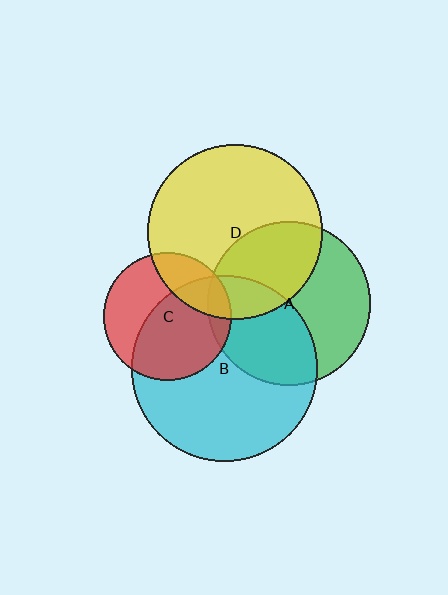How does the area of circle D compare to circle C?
Approximately 1.9 times.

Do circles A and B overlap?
Yes.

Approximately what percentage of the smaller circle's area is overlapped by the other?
Approximately 40%.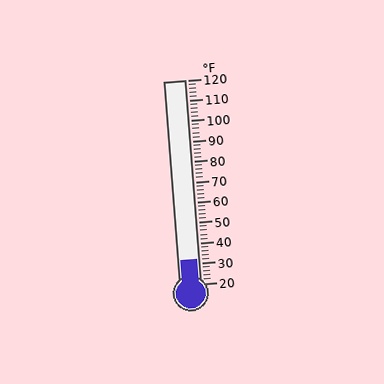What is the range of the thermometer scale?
The thermometer scale ranges from 20°F to 120°F.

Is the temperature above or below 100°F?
The temperature is below 100°F.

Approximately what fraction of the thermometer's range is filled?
The thermometer is filled to approximately 10% of its range.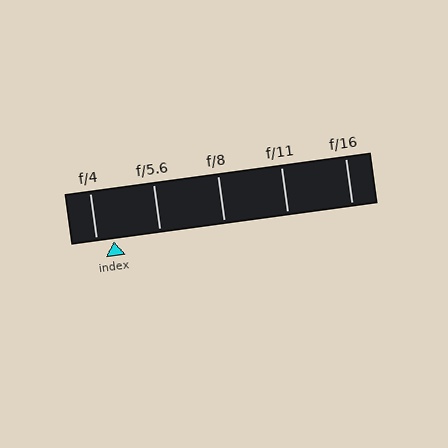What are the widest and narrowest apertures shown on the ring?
The widest aperture shown is f/4 and the narrowest is f/16.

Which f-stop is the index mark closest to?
The index mark is closest to f/4.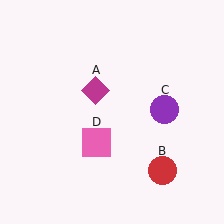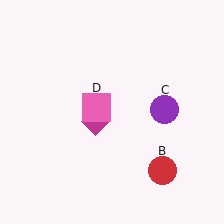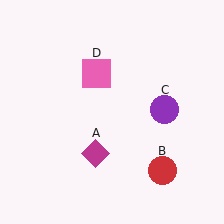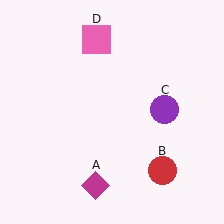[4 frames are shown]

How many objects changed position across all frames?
2 objects changed position: magenta diamond (object A), pink square (object D).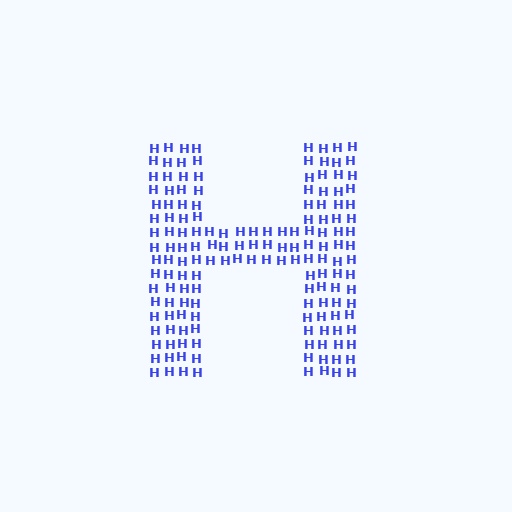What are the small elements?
The small elements are letter H's.